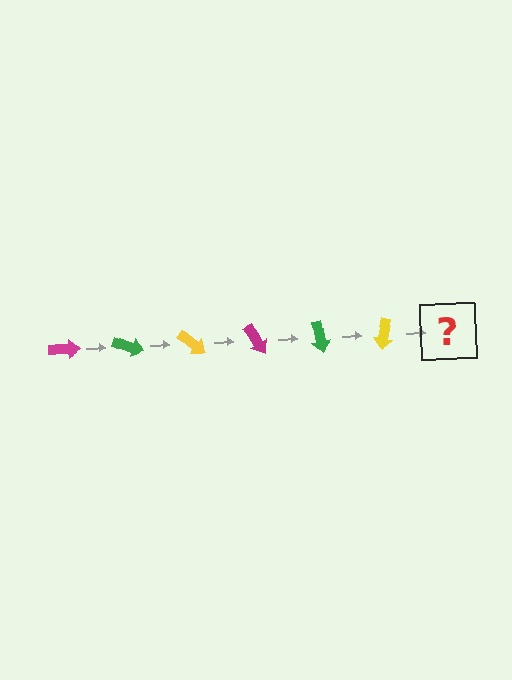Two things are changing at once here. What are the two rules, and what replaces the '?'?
The two rules are that it rotates 20 degrees each step and the color cycles through magenta, green, and yellow. The '?' should be a magenta arrow, rotated 120 degrees from the start.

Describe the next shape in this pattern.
It should be a magenta arrow, rotated 120 degrees from the start.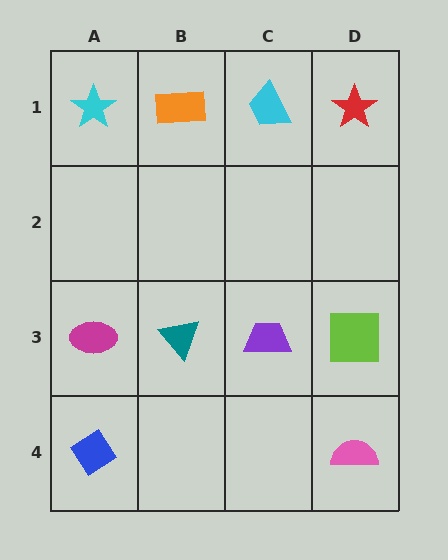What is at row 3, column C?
A purple trapezoid.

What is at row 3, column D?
A lime square.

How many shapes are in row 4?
2 shapes.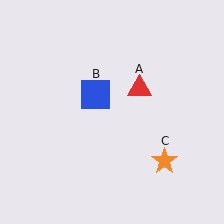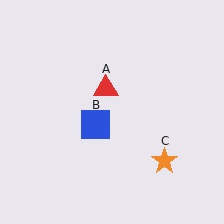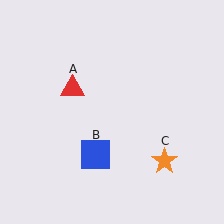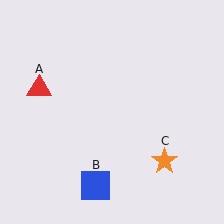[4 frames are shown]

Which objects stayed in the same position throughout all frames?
Orange star (object C) remained stationary.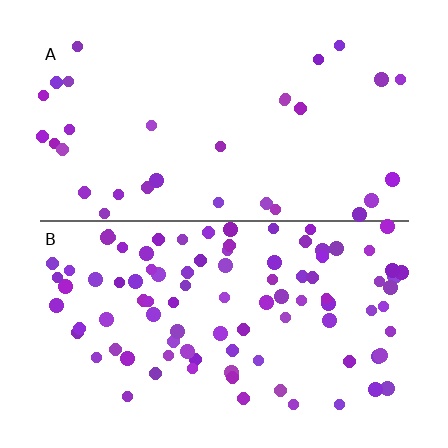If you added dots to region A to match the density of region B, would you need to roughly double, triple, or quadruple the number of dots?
Approximately triple.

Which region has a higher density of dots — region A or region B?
B (the bottom).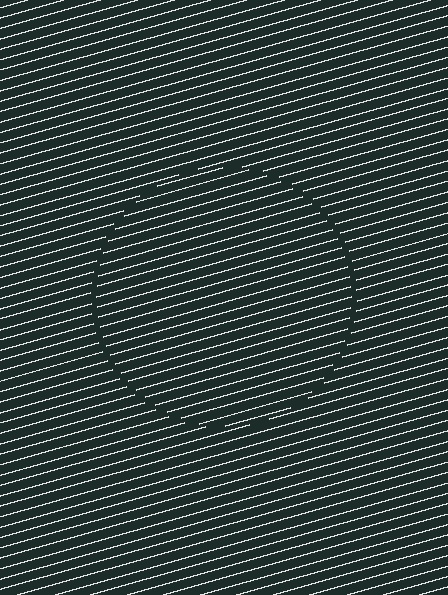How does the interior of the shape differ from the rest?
The interior of the shape contains the same grating, shifted by half a period — the contour is defined by the phase discontinuity where line-ends from the inner and outer gratings abut.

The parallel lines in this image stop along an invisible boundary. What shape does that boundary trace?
An illusory circle. The interior of the shape contains the same grating, shifted by half a period — the contour is defined by the phase discontinuity where line-ends from the inner and outer gratings abut.